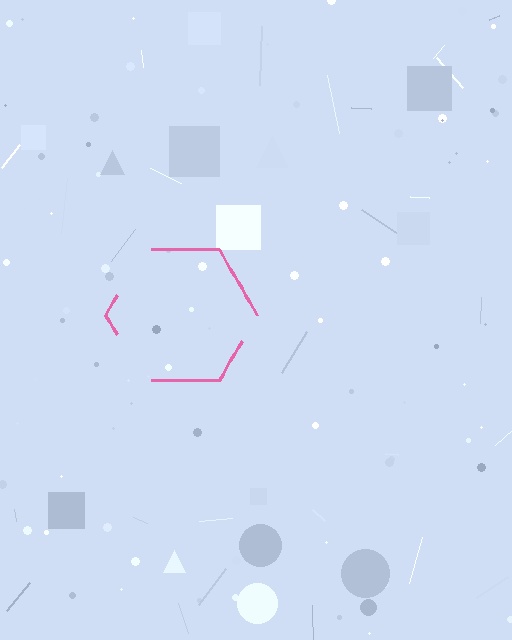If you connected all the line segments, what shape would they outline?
They would outline a hexagon.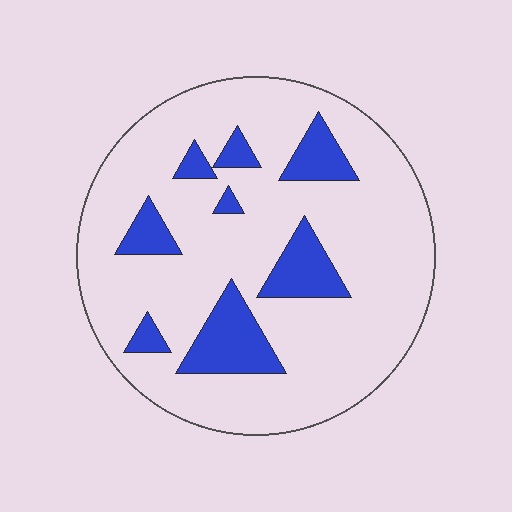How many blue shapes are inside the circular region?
8.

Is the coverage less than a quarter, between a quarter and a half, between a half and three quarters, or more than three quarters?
Less than a quarter.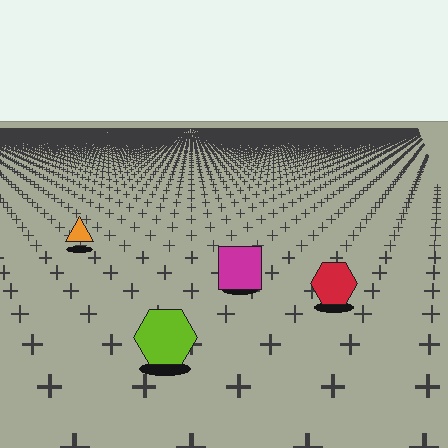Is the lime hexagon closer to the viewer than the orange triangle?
Yes. The lime hexagon is closer — you can tell from the texture gradient: the ground texture is coarser near it.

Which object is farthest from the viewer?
The orange triangle is farthest from the viewer. It appears smaller and the ground texture around it is denser.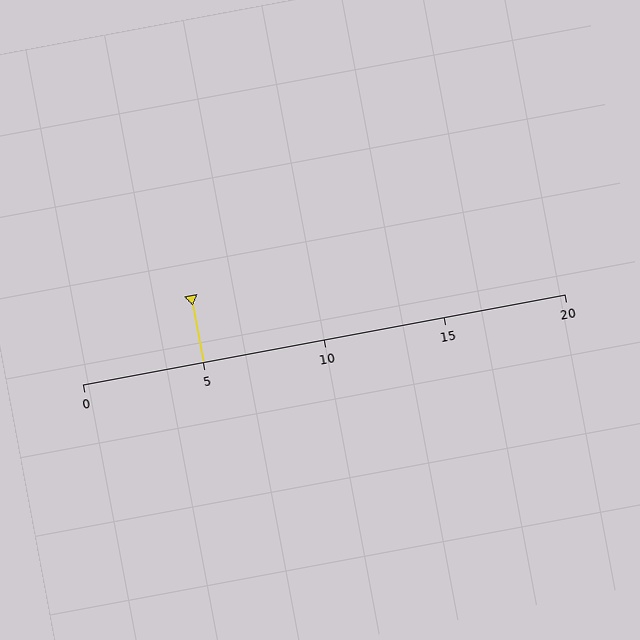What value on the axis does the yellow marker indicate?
The marker indicates approximately 5.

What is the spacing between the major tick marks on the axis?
The major ticks are spaced 5 apart.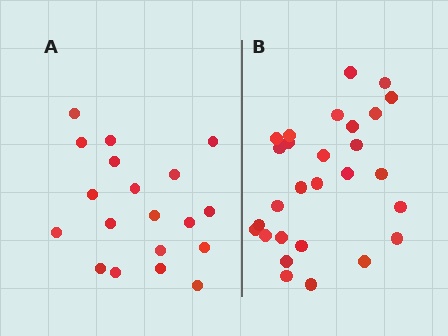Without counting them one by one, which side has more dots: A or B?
Region B (the right region) has more dots.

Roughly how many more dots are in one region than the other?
Region B has roughly 8 or so more dots than region A.